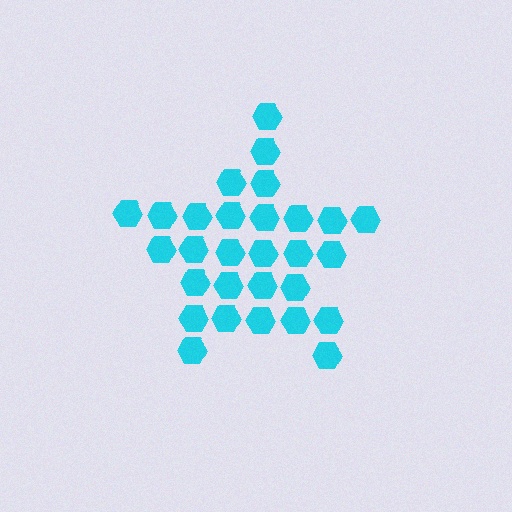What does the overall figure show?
The overall figure shows a star.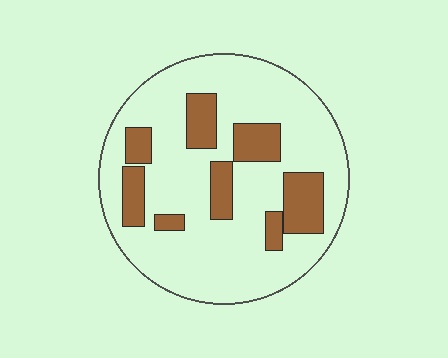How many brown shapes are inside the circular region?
8.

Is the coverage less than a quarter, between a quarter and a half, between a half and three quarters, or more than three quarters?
Less than a quarter.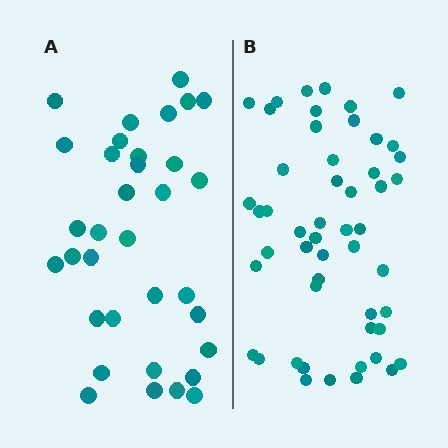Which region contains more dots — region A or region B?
Region B (the right region) has more dots.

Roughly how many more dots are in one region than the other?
Region B has approximately 15 more dots than region A.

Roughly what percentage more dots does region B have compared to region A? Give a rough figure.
About 50% more.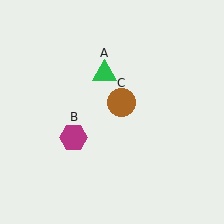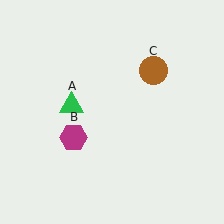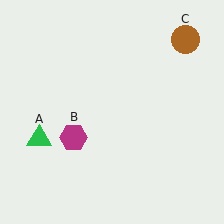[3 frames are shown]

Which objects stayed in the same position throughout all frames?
Magenta hexagon (object B) remained stationary.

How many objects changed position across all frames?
2 objects changed position: green triangle (object A), brown circle (object C).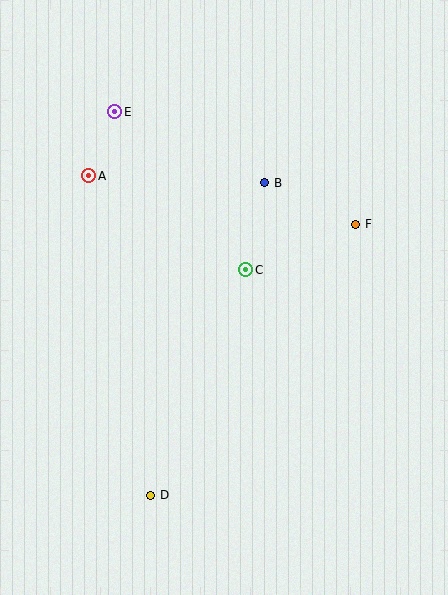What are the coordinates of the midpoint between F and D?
The midpoint between F and D is at (253, 360).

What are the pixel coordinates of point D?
Point D is at (151, 495).